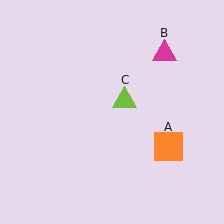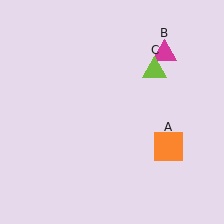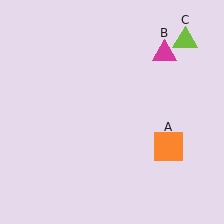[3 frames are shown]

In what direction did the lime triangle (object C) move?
The lime triangle (object C) moved up and to the right.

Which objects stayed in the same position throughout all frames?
Orange square (object A) and magenta triangle (object B) remained stationary.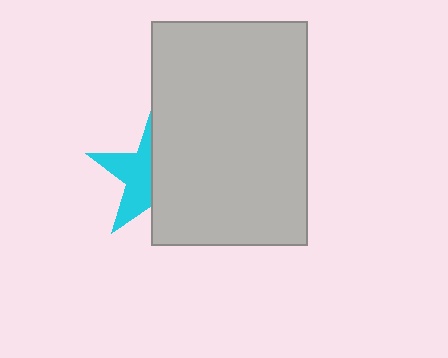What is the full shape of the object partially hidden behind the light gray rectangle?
The partially hidden object is a cyan star.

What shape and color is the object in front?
The object in front is a light gray rectangle.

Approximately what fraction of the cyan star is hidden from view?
Roughly 54% of the cyan star is hidden behind the light gray rectangle.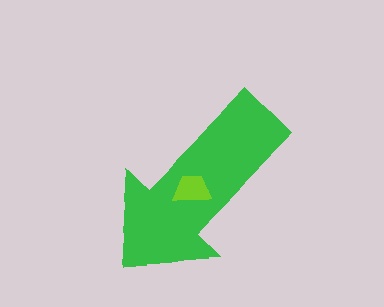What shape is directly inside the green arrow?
The lime trapezoid.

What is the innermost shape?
The lime trapezoid.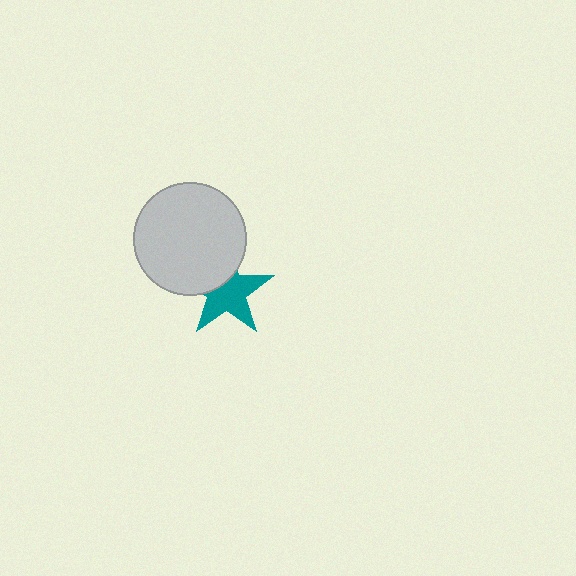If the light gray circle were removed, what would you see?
You would see the complete teal star.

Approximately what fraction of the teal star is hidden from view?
Roughly 35% of the teal star is hidden behind the light gray circle.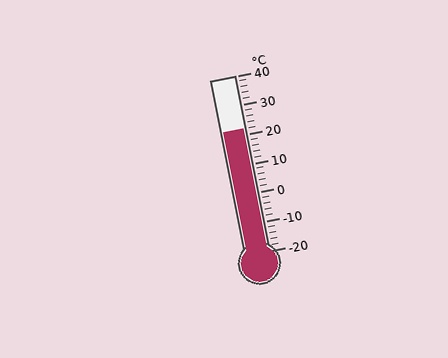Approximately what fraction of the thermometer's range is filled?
The thermometer is filled to approximately 70% of its range.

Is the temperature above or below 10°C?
The temperature is above 10°C.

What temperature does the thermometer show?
The thermometer shows approximately 22°C.